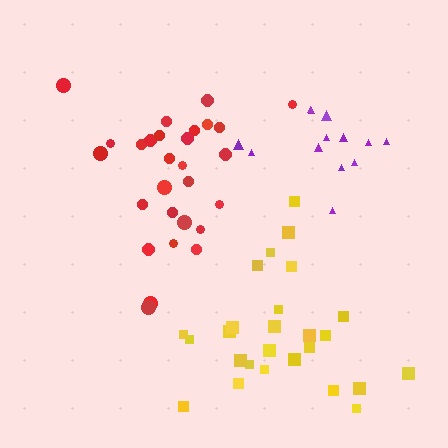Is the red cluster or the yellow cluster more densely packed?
Red.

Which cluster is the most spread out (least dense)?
Yellow.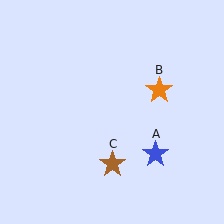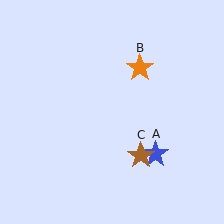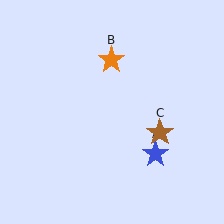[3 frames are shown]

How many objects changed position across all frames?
2 objects changed position: orange star (object B), brown star (object C).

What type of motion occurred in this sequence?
The orange star (object B), brown star (object C) rotated counterclockwise around the center of the scene.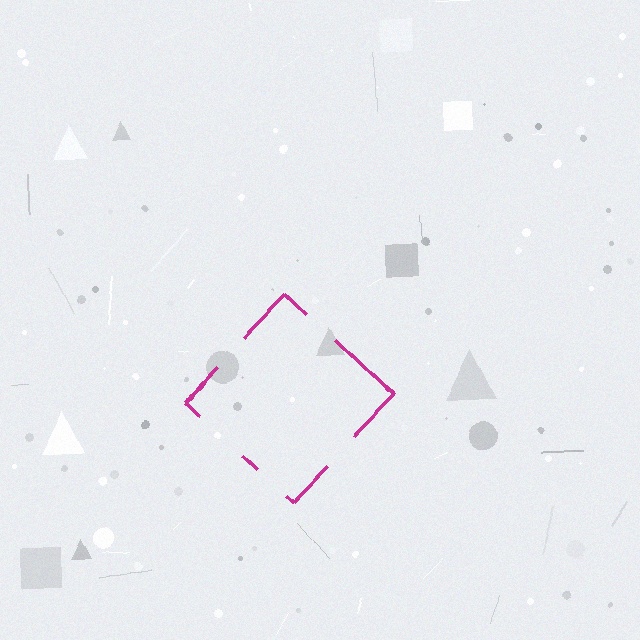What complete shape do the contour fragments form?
The contour fragments form a diamond.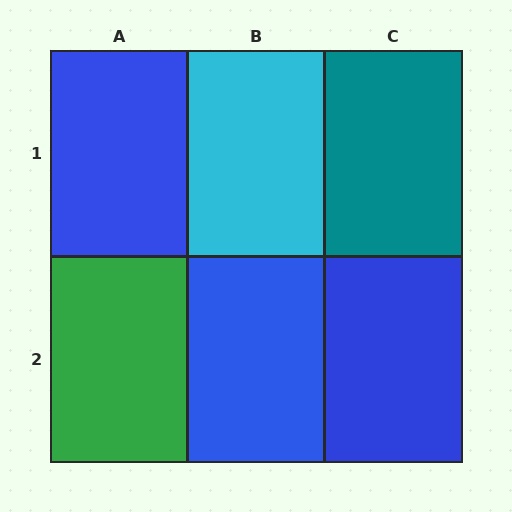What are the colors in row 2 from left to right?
Green, blue, blue.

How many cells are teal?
1 cell is teal.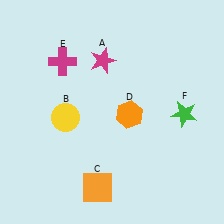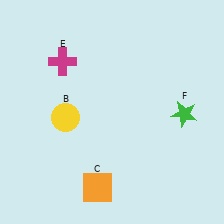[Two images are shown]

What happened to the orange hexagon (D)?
The orange hexagon (D) was removed in Image 2. It was in the bottom-right area of Image 1.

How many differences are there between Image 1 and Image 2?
There are 2 differences between the two images.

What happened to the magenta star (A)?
The magenta star (A) was removed in Image 2. It was in the top-left area of Image 1.